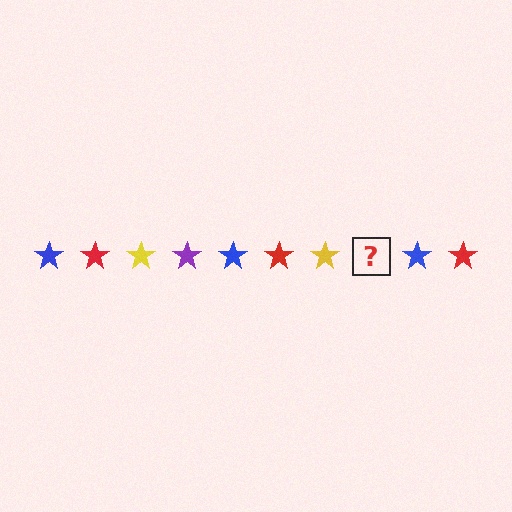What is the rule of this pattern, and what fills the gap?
The rule is that the pattern cycles through blue, red, yellow, purple stars. The gap should be filled with a purple star.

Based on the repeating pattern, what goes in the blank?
The blank should be a purple star.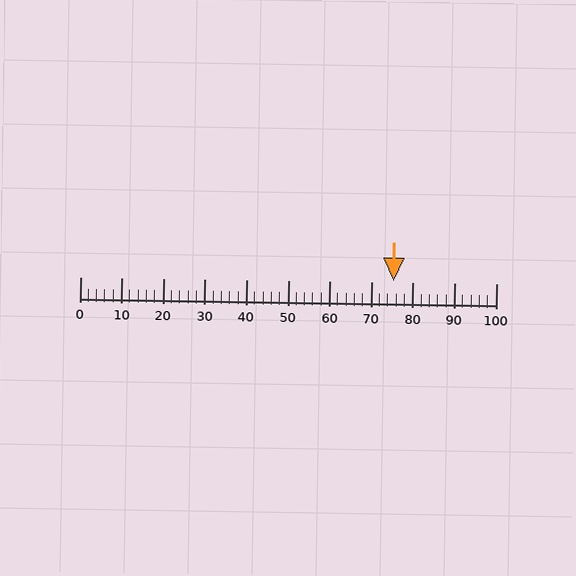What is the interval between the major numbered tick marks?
The major tick marks are spaced 10 units apart.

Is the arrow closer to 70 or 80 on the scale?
The arrow is closer to 80.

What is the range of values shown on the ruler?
The ruler shows values from 0 to 100.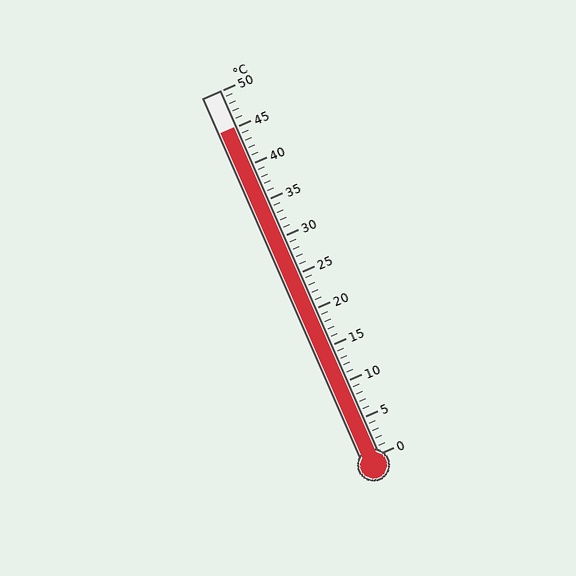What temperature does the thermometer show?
The thermometer shows approximately 45°C.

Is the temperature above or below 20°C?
The temperature is above 20°C.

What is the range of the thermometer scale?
The thermometer scale ranges from 0°C to 50°C.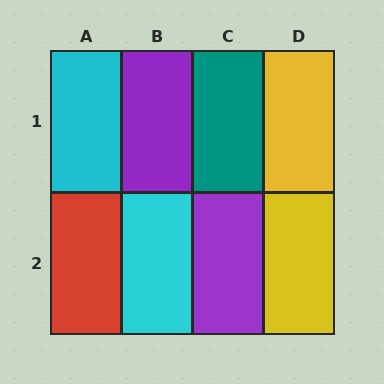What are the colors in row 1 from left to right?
Cyan, purple, teal, yellow.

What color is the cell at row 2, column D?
Yellow.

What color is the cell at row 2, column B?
Cyan.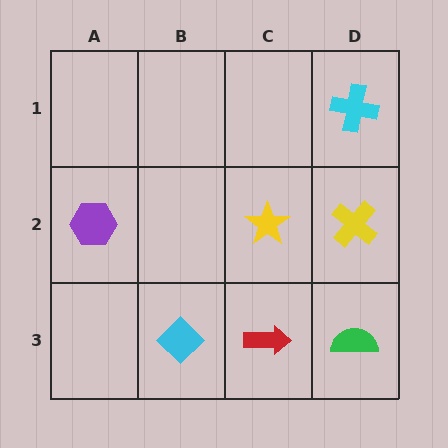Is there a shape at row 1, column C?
No, that cell is empty.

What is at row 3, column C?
A red arrow.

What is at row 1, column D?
A cyan cross.